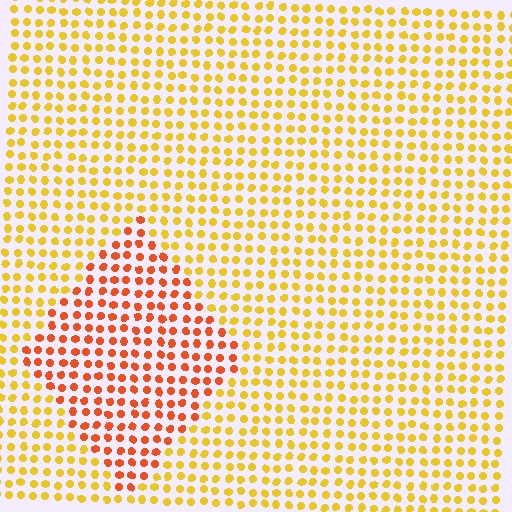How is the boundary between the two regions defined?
The boundary is defined purely by a slight shift in hue (about 36 degrees). Spacing, size, and orientation are identical on both sides.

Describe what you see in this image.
The image is filled with small yellow elements in a uniform arrangement. A diamond-shaped region is visible where the elements are tinted to a slightly different hue, forming a subtle color boundary.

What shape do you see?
I see a diamond.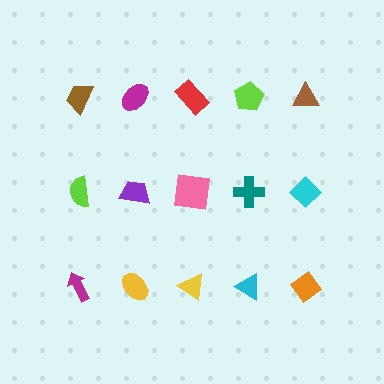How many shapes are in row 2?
5 shapes.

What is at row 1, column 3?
A red rectangle.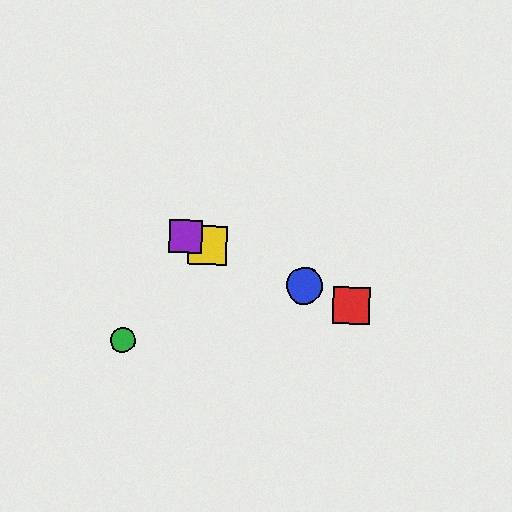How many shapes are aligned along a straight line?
4 shapes (the red square, the blue circle, the yellow square, the purple square) are aligned along a straight line.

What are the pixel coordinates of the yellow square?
The yellow square is at (207, 245).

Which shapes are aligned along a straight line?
The red square, the blue circle, the yellow square, the purple square are aligned along a straight line.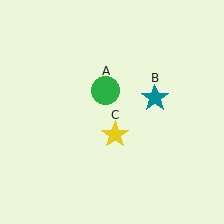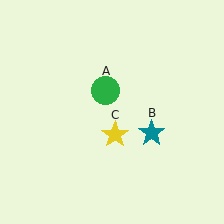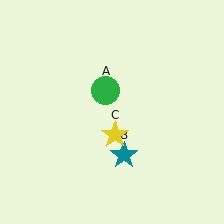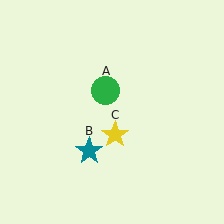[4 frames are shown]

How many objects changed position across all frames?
1 object changed position: teal star (object B).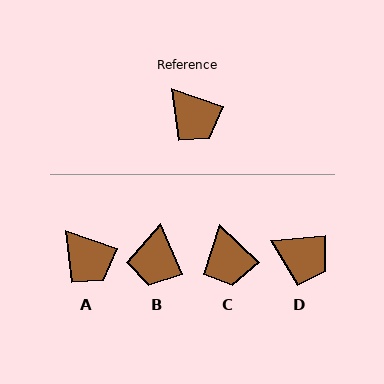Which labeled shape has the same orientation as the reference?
A.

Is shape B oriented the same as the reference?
No, it is off by about 48 degrees.